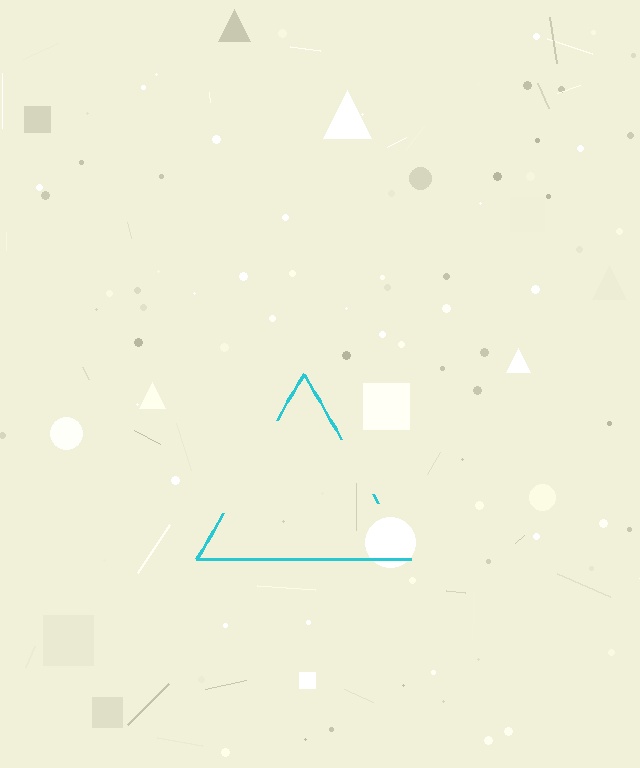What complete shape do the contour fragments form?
The contour fragments form a triangle.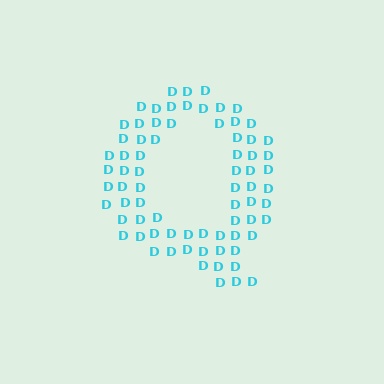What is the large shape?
The large shape is the letter Q.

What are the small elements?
The small elements are letter D's.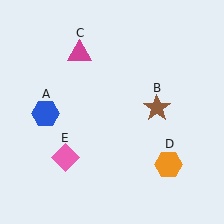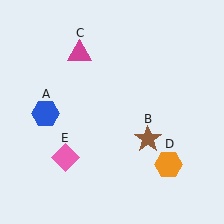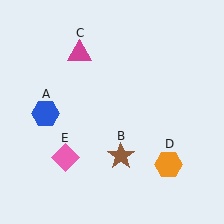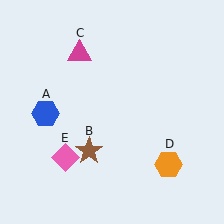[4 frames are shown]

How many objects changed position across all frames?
1 object changed position: brown star (object B).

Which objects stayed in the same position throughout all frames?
Blue hexagon (object A) and magenta triangle (object C) and orange hexagon (object D) and pink diamond (object E) remained stationary.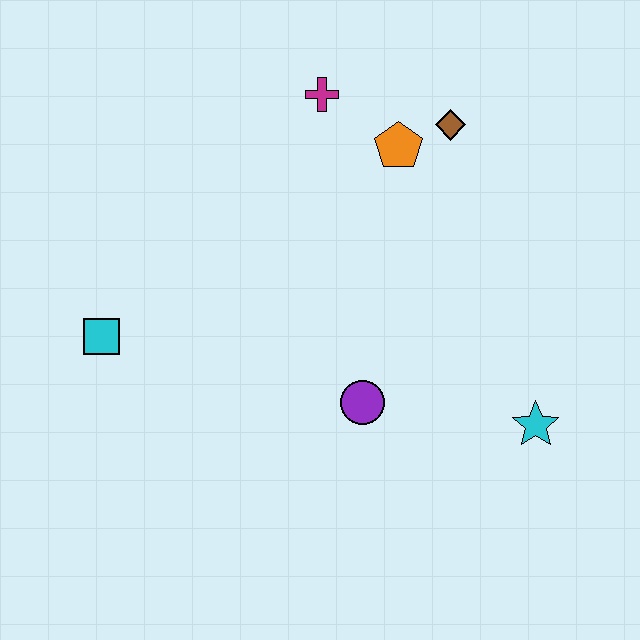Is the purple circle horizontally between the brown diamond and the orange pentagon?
No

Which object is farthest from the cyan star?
The cyan square is farthest from the cyan star.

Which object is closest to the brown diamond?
The orange pentagon is closest to the brown diamond.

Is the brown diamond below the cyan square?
No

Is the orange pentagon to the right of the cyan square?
Yes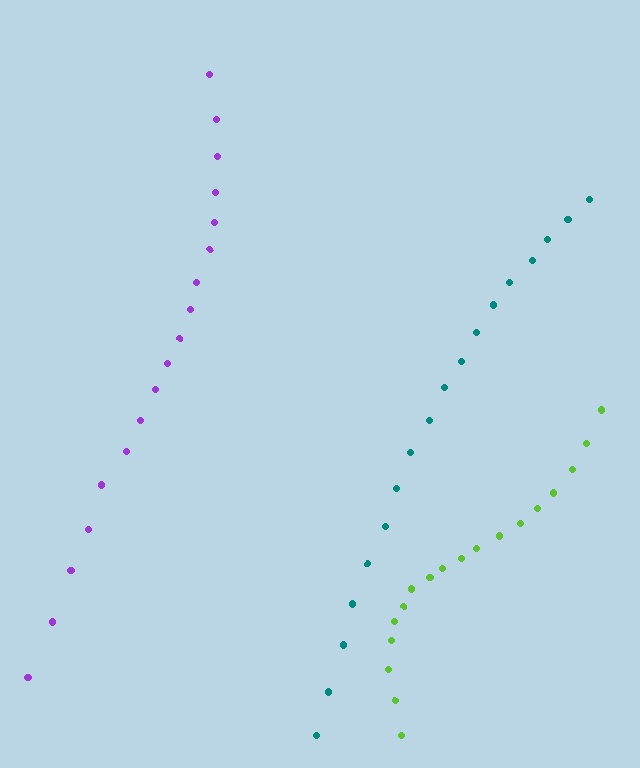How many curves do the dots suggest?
There are 3 distinct paths.